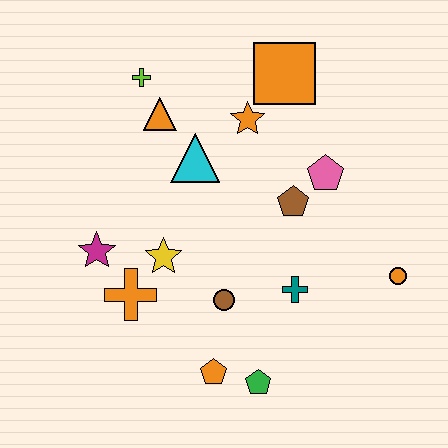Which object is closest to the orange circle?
The teal cross is closest to the orange circle.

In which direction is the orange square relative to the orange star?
The orange square is above the orange star.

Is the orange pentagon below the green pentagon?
No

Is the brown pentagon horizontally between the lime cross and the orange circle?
Yes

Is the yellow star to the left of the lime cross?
No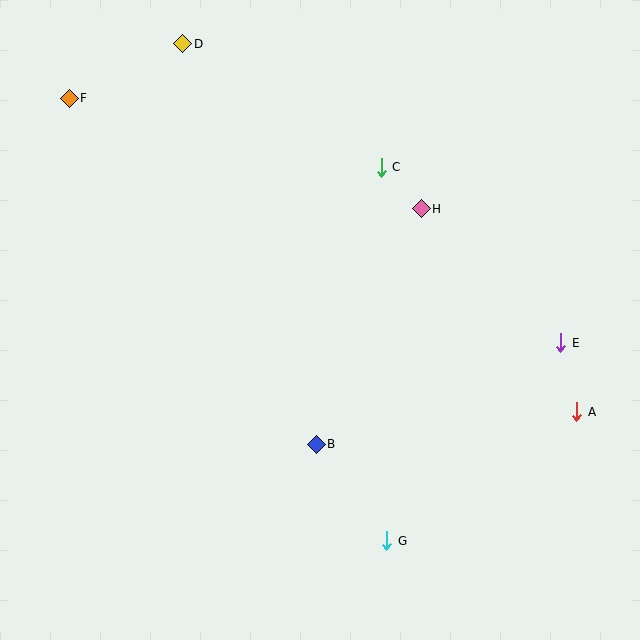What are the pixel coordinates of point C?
Point C is at (381, 167).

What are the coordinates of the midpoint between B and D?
The midpoint between B and D is at (250, 244).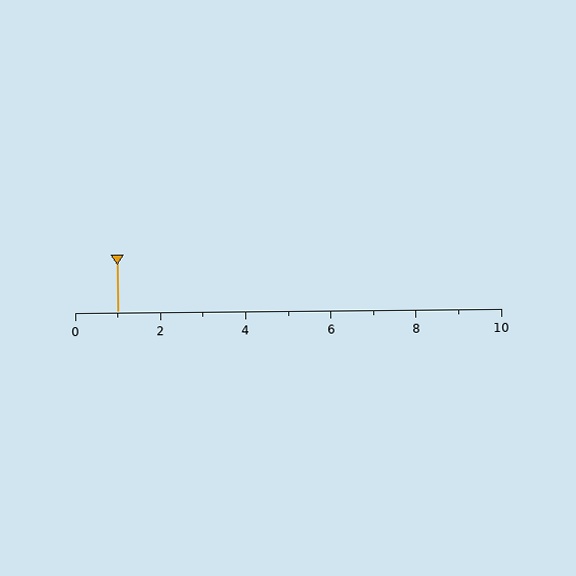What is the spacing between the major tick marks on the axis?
The major ticks are spaced 2 apart.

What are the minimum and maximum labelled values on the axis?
The axis runs from 0 to 10.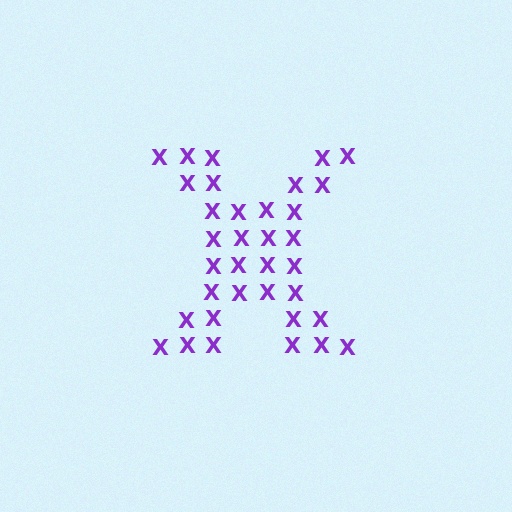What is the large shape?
The large shape is the letter X.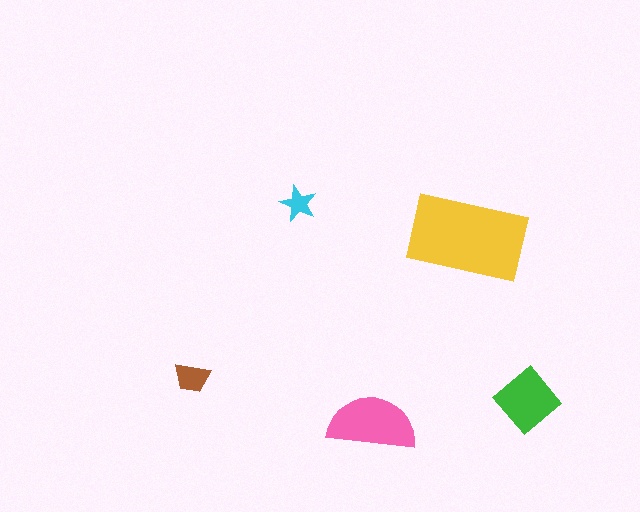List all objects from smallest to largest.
The cyan star, the brown trapezoid, the green diamond, the pink semicircle, the yellow rectangle.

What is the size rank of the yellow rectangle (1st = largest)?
1st.